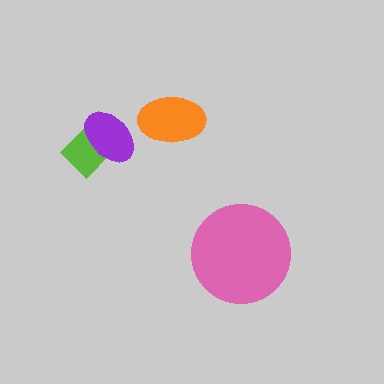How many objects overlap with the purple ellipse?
1 object overlaps with the purple ellipse.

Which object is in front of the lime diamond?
The purple ellipse is in front of the lime diamond.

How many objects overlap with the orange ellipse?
0 objects overlap with the orange ellipse.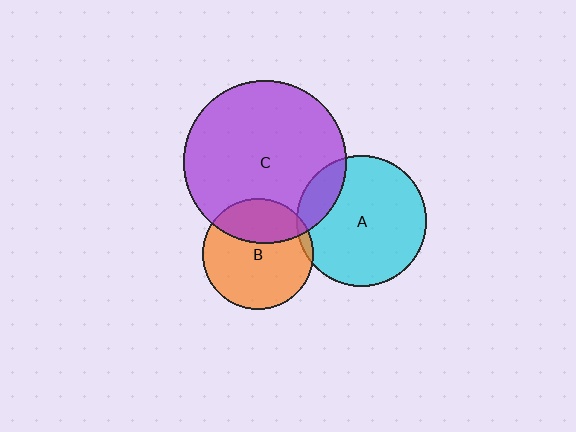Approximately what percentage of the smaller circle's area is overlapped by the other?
Approximately 15%.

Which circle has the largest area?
Circle C (purple).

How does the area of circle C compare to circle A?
Approximately 1.6 times.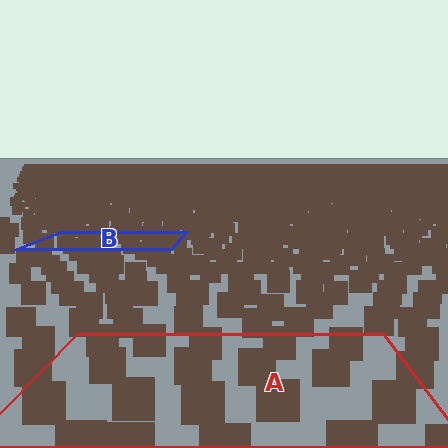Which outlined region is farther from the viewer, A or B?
Region B is farther from the viewer — the texture elements inside it appear smaller and more densely packed.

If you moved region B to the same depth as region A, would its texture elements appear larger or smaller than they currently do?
They would appear larger. At a closer depth, the same texture elements are projected at a bigger on-screen size.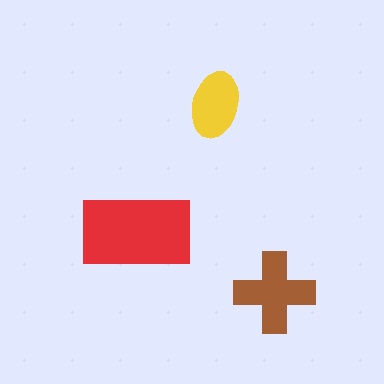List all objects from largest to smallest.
The red rectangle, the brown cross, the yellow ellipse.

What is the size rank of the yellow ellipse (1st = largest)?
3rd.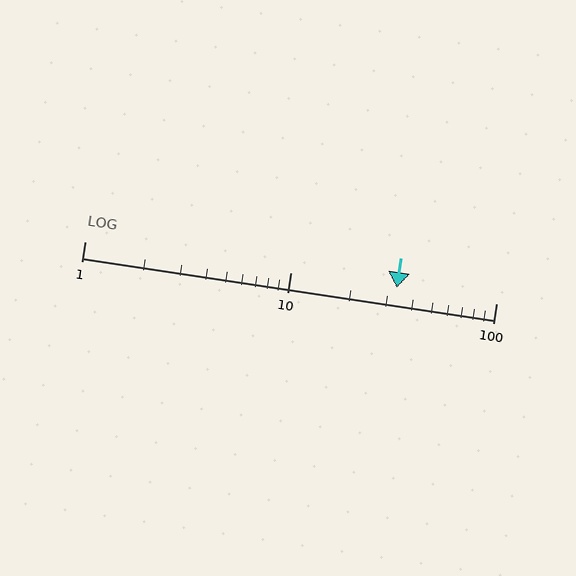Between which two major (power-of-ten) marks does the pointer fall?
The pointer is between 10 and 100.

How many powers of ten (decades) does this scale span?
The scale spans 2 decades, from 1 to 100.